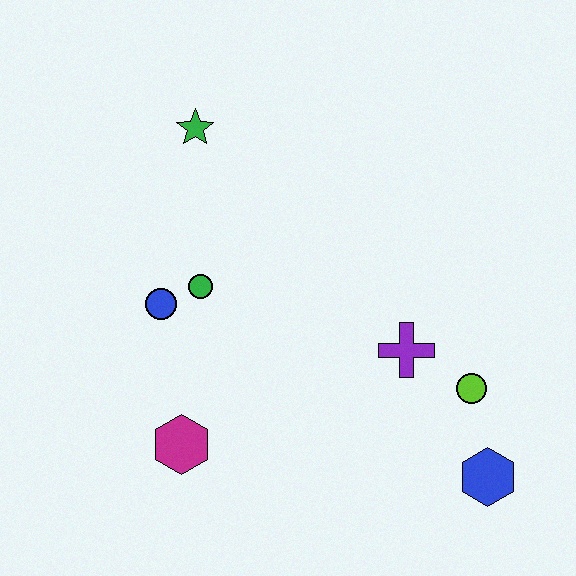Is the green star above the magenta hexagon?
Yes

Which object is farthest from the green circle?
The blue hexagon is farthest from the green circle.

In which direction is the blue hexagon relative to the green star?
The blue hexagon is below the green star.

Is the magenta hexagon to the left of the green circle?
Yes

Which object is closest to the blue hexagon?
The lime circle is closest to the blue hexagon.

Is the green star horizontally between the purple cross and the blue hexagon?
No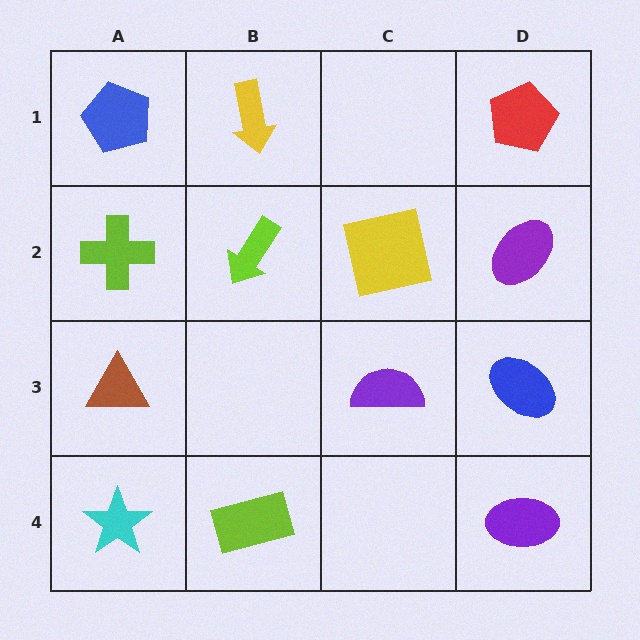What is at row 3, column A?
A brown triangle.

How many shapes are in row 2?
4 shapes.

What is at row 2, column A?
A lime cross.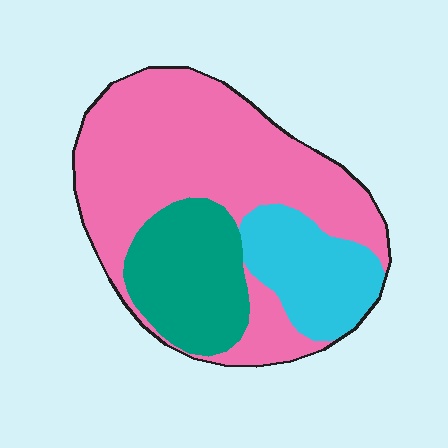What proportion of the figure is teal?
Teal covers about 20% of the figure.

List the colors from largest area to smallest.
From largest to smallest: pink, teal, cyan.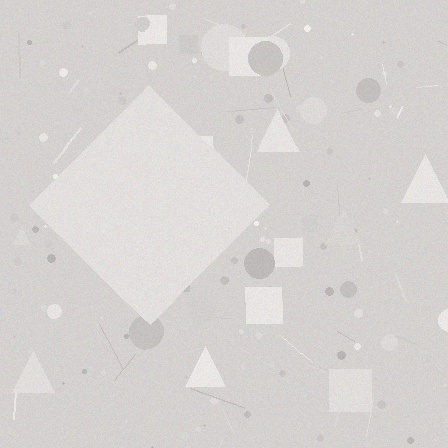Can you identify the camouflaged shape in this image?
The camouflaged shape is a diamond.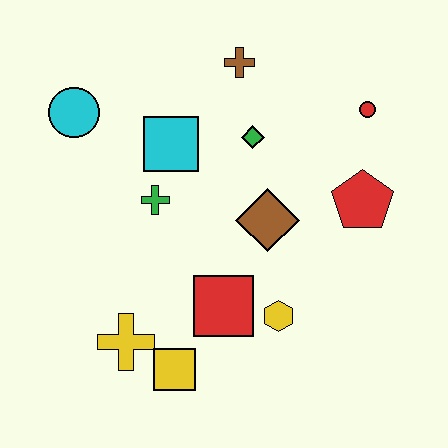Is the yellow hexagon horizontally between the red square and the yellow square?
No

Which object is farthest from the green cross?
The red circle is farthest from the green cross.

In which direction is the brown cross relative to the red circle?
The brown cross is to the left of the red circle.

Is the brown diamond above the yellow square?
Yes